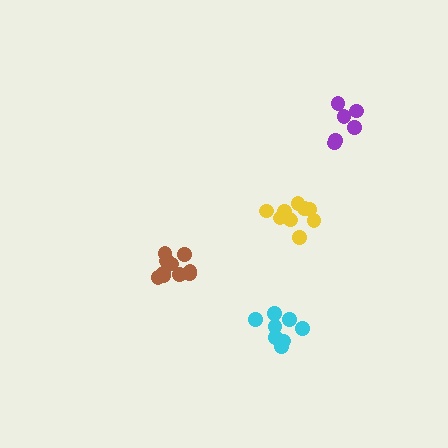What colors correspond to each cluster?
The clusters are colored: brown, cyan, yellow, purple.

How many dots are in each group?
Group 1: 11 dots, Group 2: 8 dots, Group 3: 10 dots, Group 4: 6 dots (35 total).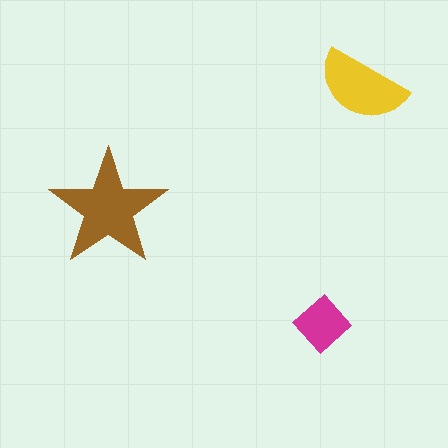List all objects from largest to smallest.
The brown star, the yellow semicircle, the magenta diamond.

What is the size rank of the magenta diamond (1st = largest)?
3rd.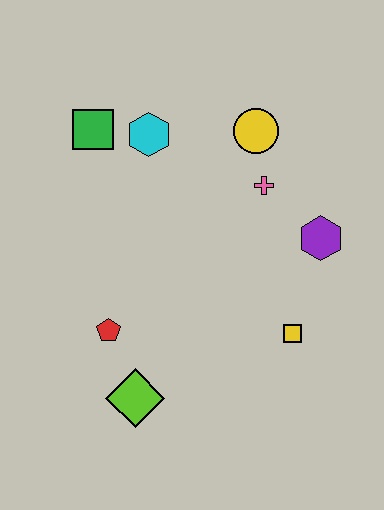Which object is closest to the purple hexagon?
The pink cross is closest to the purple hexagon.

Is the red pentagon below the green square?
Yes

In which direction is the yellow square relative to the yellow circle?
The yellow square is below the yellow circle.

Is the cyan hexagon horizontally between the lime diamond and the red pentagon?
No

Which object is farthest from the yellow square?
The green square is farthest from the yellow square.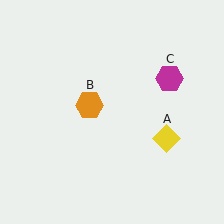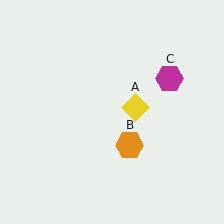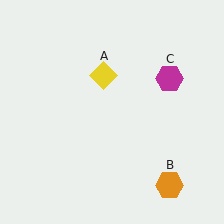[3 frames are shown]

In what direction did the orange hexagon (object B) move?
The orange hexagon (object B) moved down and to the right.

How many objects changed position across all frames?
2 objects changed position: yellow diamond (object A), orange hexagon (object B).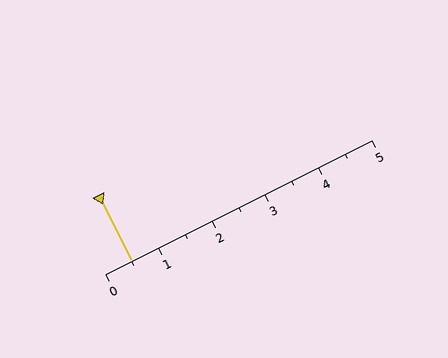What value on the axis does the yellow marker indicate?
The marker indicates approximately 0.5.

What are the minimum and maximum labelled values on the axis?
The axis runs from 0 to 5.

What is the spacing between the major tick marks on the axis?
The major ticks are spaced 1 apart.